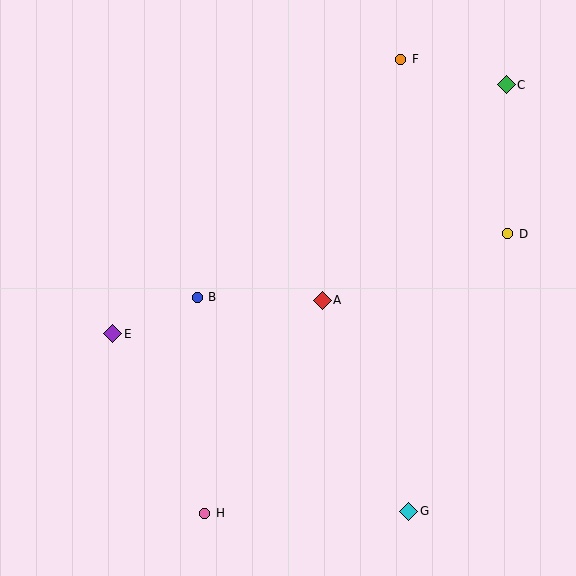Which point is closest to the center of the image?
Point A at (322, 300) is closest to the center.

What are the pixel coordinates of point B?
Point B is at (197, 297).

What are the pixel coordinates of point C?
Point C is at (506, 85).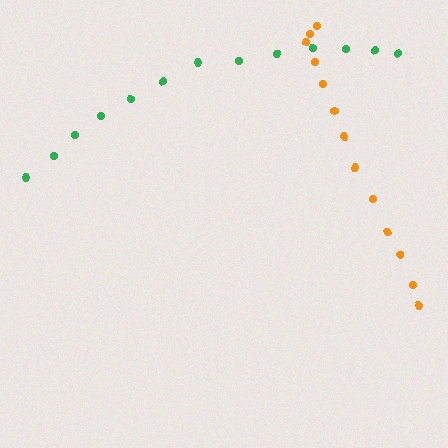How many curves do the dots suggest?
There are 2 distinct paths.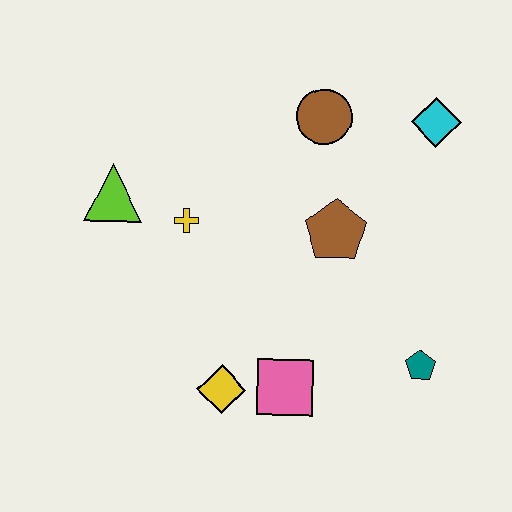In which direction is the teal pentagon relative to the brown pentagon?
The teal pentagon is below the brown pentagon.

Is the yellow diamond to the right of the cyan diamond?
No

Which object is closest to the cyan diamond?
The brown circle is closest to the cyan diamond.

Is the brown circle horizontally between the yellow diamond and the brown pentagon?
Yes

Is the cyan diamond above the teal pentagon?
Yes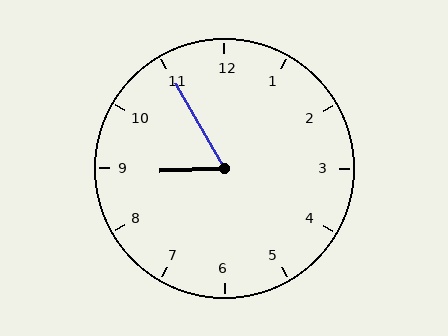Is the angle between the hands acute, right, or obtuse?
It is acute.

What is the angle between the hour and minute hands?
Approximately 62 degrees.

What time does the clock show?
8:55.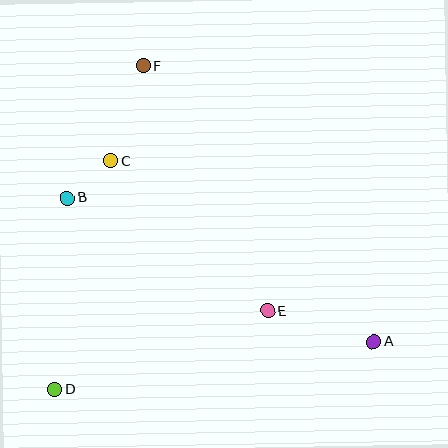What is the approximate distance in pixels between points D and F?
The distance between D and F is approximately 335 pixels.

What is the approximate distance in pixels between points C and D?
The distance between C and D is approximately 235 pixels.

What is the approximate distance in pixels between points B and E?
The distance between B and E is approximately 230 pixels.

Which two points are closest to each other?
Points B and C are closest to each other.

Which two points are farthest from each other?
Points A and F are farthest from each other.